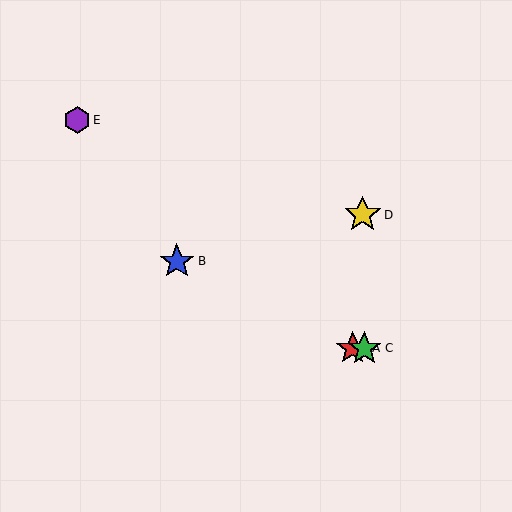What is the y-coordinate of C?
Object C is at y≈348.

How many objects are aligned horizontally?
2 objects (A, C) are aligned horizontally.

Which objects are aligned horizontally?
Objects A, C are aligned horizontally.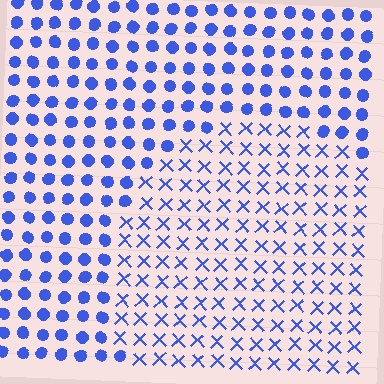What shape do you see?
I see a circle.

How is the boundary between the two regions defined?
The boundary is defined by a change in element shape: X marks inside vs. circles outside. All elements share the same color and spacing.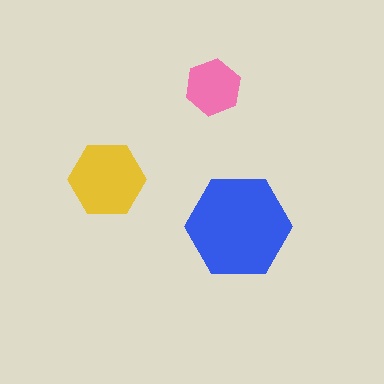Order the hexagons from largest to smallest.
the blue one, the yellow one, the pink one.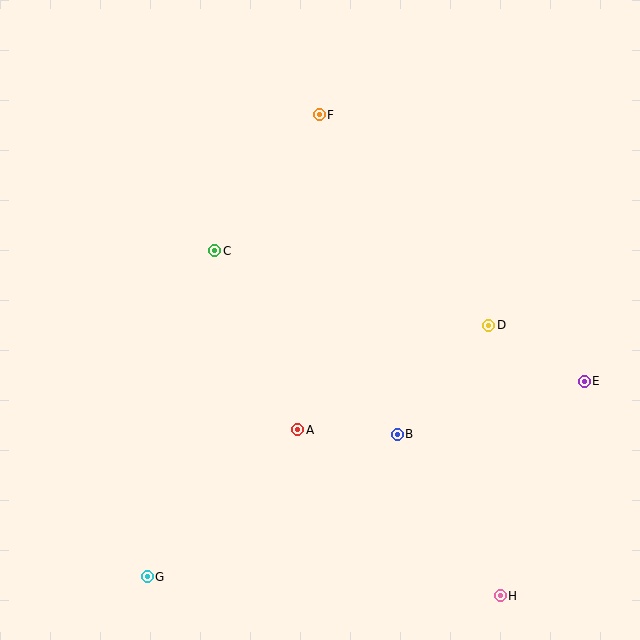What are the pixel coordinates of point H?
Point H is at (500, 596).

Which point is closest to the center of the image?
Point A at (298, 430) is closest to the center.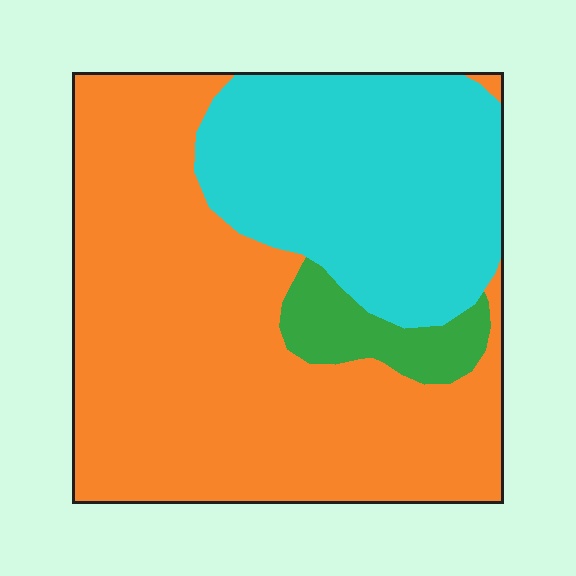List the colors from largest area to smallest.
From largest to smallest: orange, cyan, green.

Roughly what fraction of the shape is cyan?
Cyan takes up about one third (1/3) of the shape.